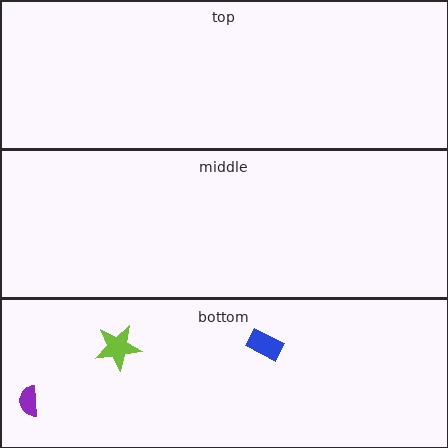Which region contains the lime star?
The bottom region.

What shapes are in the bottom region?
The blue rectangle, the purple semicircle, the lime star.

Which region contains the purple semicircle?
The bottom region.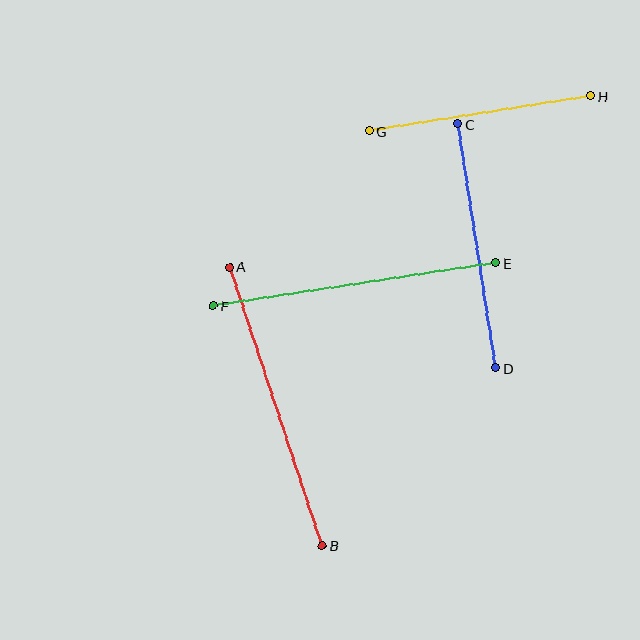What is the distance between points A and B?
The distance is approximately 294 pixels.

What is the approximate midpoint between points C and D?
The midpoint is at approximately (477, 246) pixels.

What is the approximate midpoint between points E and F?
The midpoint is at approximately (355, 284) pixels.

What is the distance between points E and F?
The distance is approximately 285 pixels.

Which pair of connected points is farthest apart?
Points A and B are farthest apart.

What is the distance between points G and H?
The distance is approximately 224 pixels.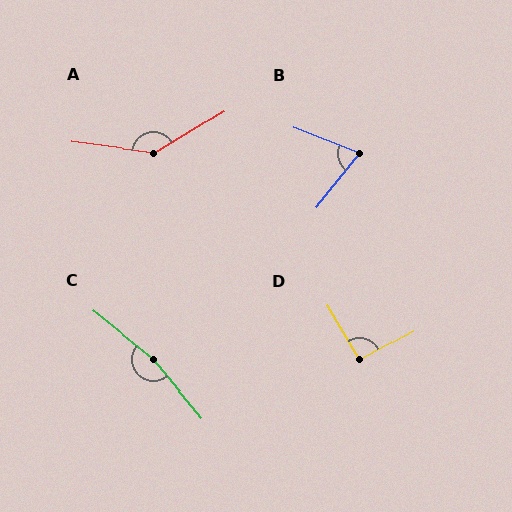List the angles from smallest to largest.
B (73°), D (92°), A (141°), C (168°).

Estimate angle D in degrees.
Approximately 92 degrees.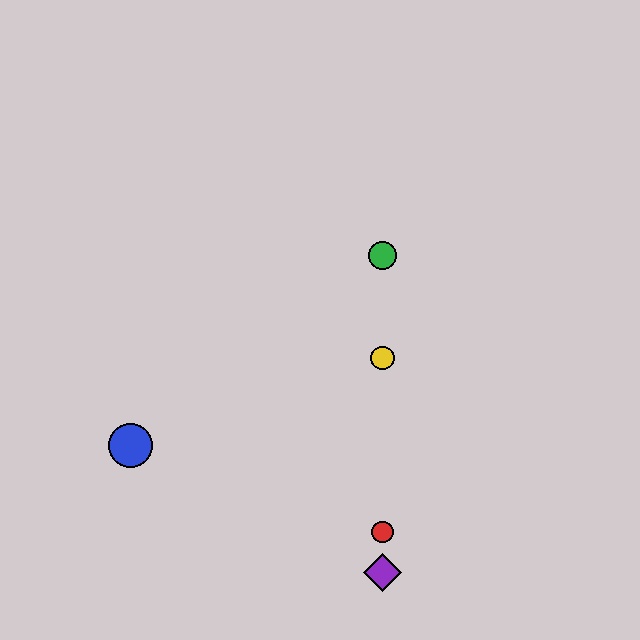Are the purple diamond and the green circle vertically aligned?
Yes, both are at x≈383.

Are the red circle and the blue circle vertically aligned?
No, the red circle is at x≈383 and the blue circle is at x≈131.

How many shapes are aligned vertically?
4 shapes (the red circle, the green circle, the yellow circle, the purple diamond) are aligned vertically.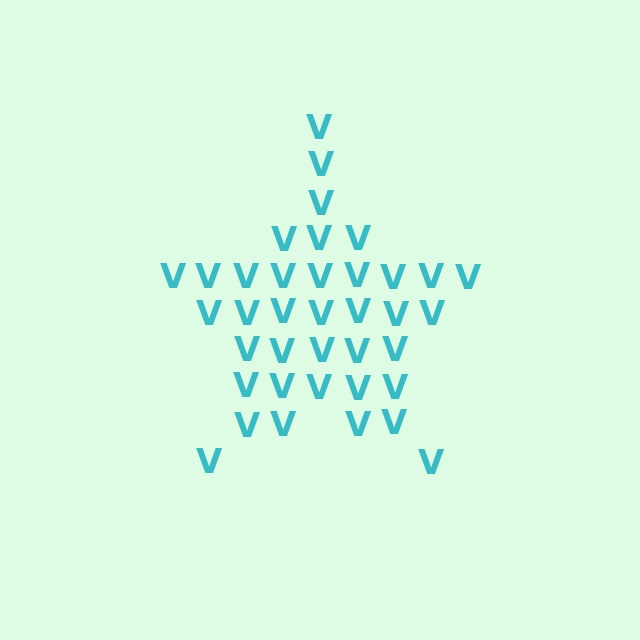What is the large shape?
The large shape is a star.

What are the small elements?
The small elements are letter V's.